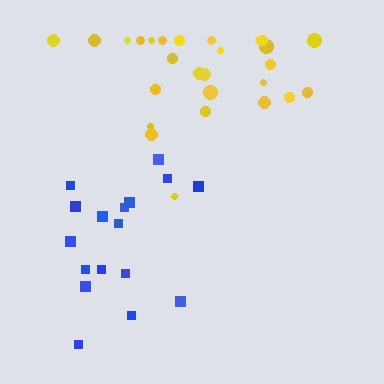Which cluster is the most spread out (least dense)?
Blue.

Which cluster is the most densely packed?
Yellow.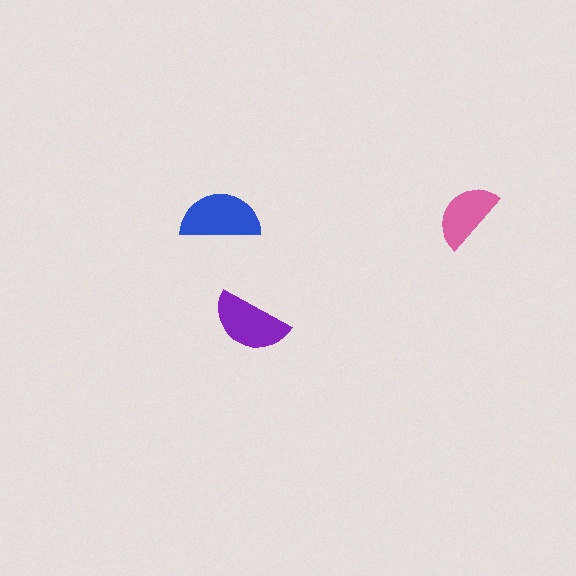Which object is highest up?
The pink semicircle is topmost.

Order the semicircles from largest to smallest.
the blue one, the purple one, the pink one.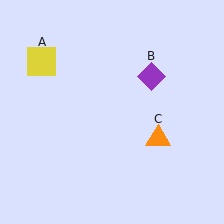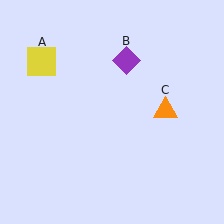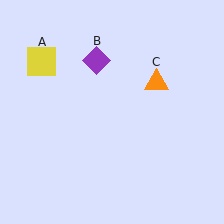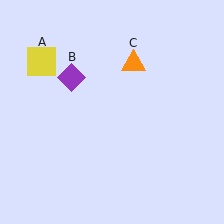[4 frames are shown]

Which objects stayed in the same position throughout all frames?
Yellow square (object A) remained stationary.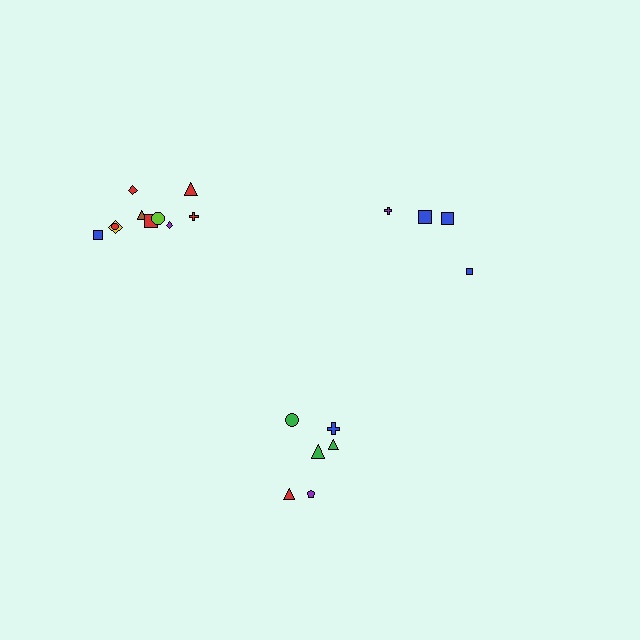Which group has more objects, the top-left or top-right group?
The top-left group.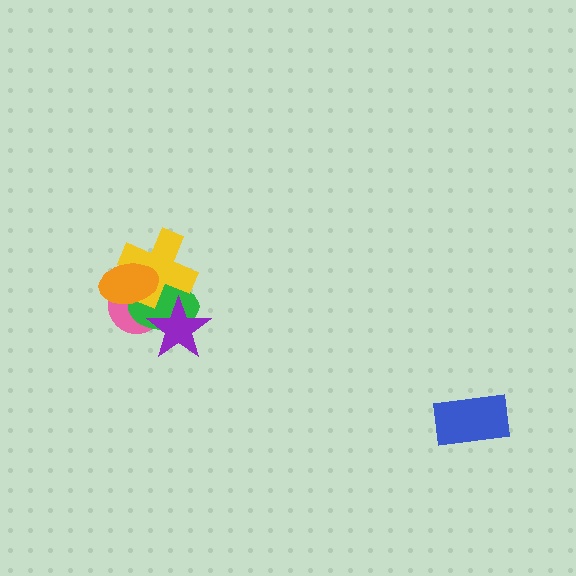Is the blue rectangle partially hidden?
No, no other shape covers it.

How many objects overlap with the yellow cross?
4 objects overlap with the yellow cross.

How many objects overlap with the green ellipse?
4 objects overlap with the green ellipse.